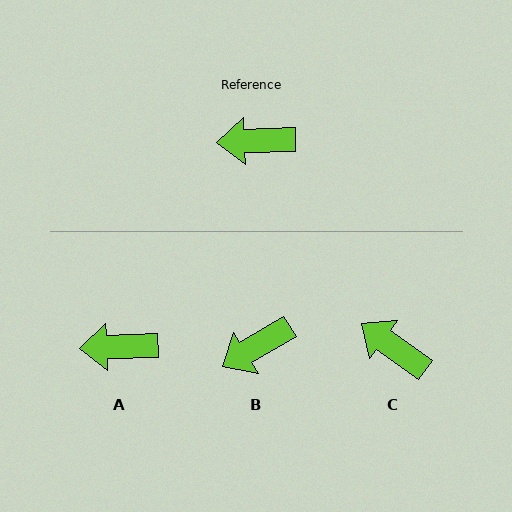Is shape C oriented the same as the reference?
No, it is off by about 38 degrees.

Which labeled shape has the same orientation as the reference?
A.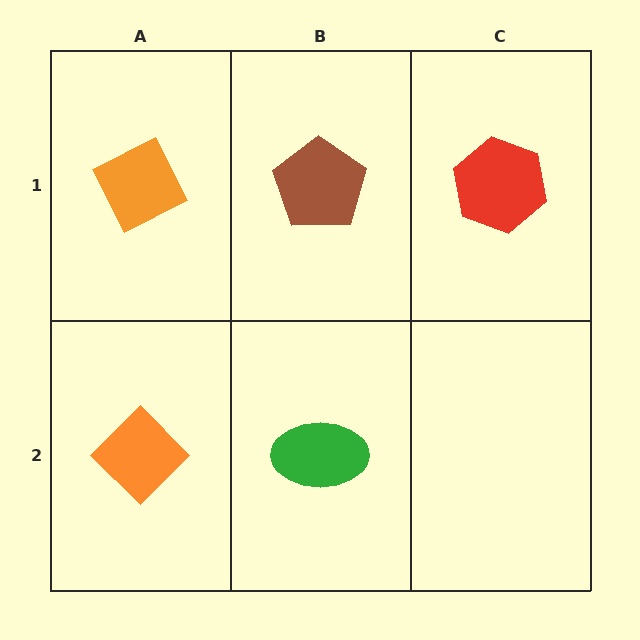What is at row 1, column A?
An orange diamond.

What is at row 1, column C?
A red hexagon.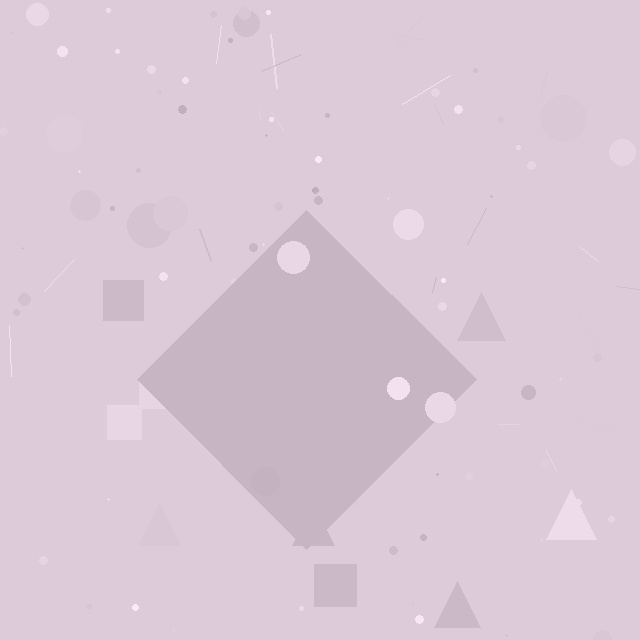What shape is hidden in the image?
A diamond is hidden in the image.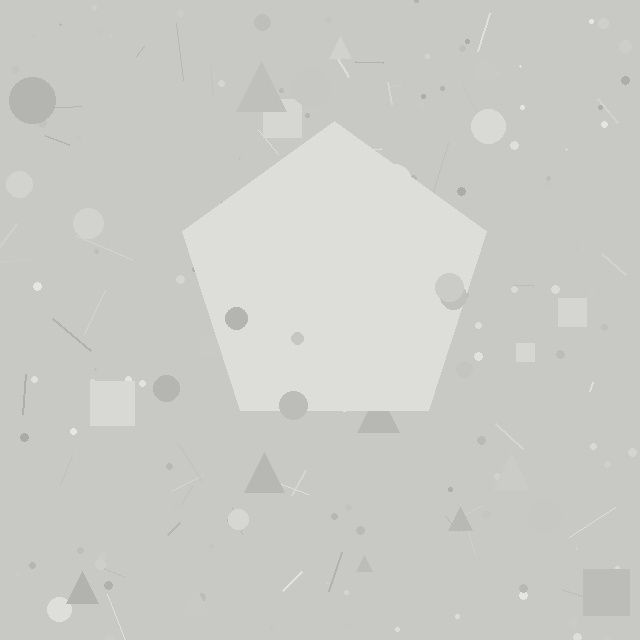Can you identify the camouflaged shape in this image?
The camouflaged shape is a pentagon.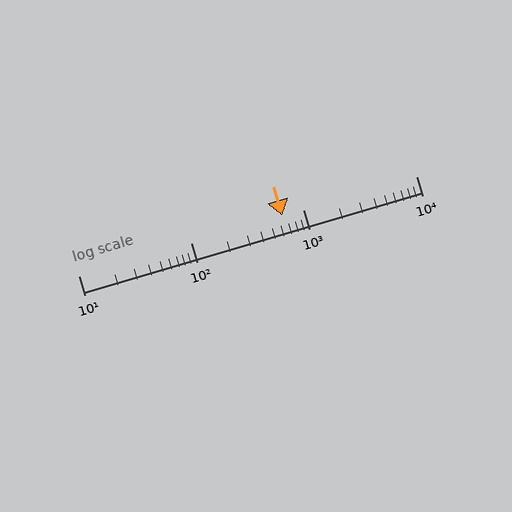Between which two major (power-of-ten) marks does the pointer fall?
The pointer is between 100 and 1000.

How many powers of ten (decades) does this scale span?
The scale spans 3 decades, from 10 to 10000.